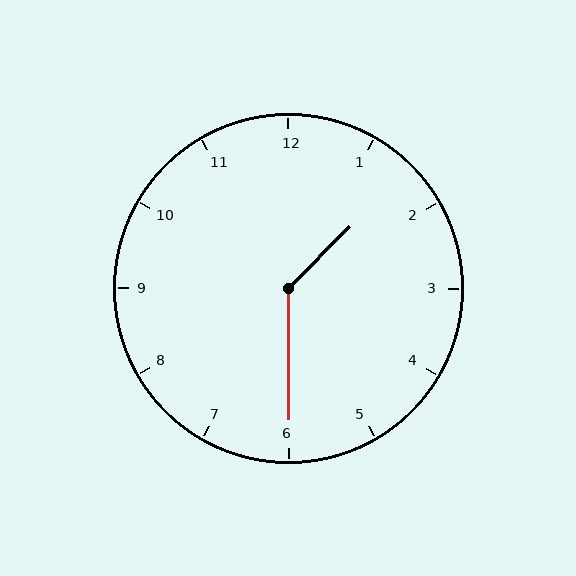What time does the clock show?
1:30.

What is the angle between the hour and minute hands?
Approximately 135 degrees.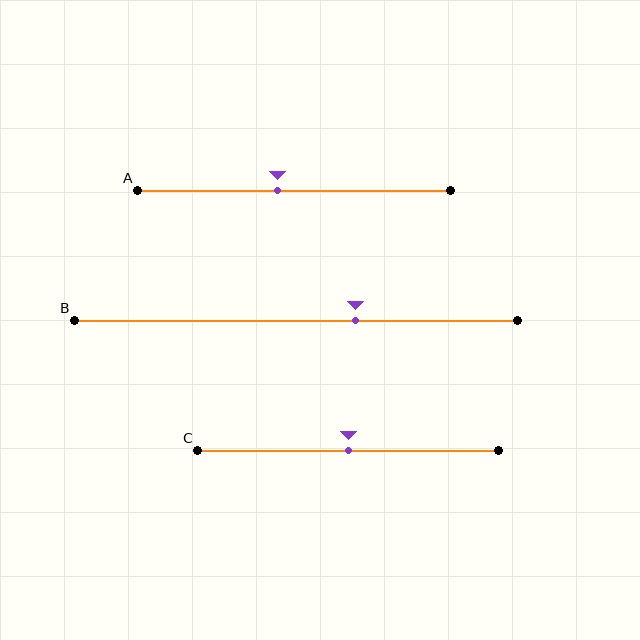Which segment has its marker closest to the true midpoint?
Segment C has its marker closest to the true midpoint.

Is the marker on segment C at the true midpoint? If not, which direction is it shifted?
Yes, the marker on segment C is at the true midpoint.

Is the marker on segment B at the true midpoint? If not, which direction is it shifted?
No, the marker on segment B is shifted to the right by about 13% of the segment length.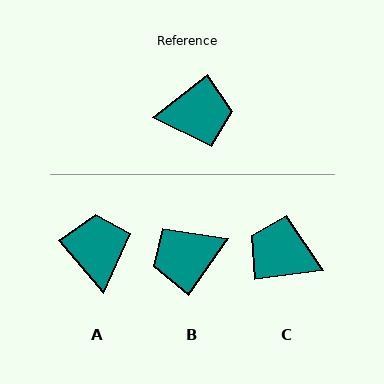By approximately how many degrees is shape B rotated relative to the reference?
Approximately 163 degrees clockwise.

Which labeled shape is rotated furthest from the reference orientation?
B, about 163 degrees away.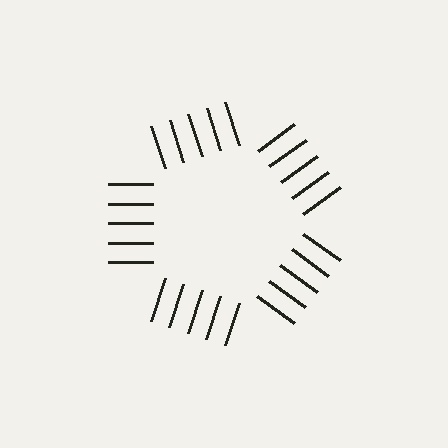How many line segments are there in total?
25 — 5 along each of the 5 edges.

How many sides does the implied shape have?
5 sides — the line-ends trace a pentagon.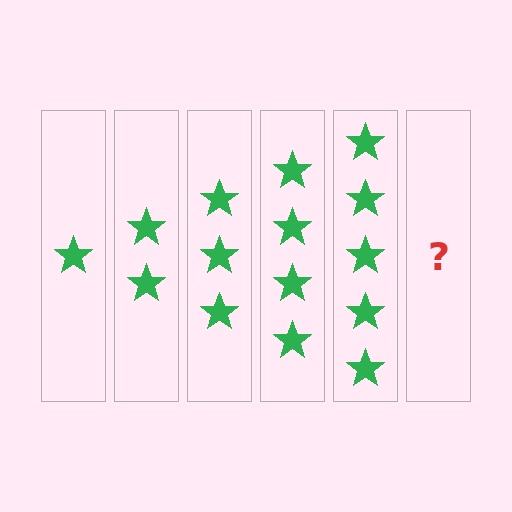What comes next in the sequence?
The next element should be 6 stars.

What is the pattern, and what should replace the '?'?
The pattern is that each step adds one more star. The '?' should be 6 stars.